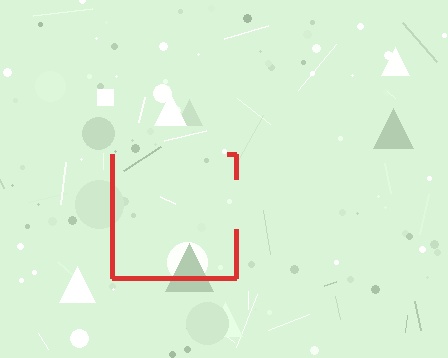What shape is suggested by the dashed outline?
The dashed outline suggests a square.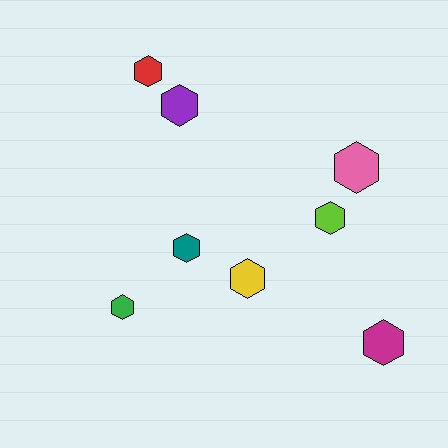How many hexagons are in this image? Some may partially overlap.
There are 8 hexagons.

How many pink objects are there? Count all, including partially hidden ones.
There is 1 pink object.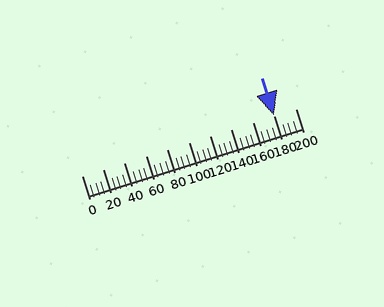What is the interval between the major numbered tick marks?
The major tick marks are spaced 20 units apart.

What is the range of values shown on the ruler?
The ruler shows values from 0 to 200.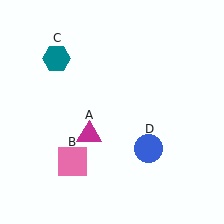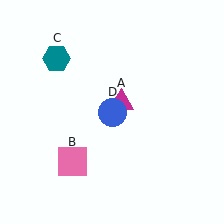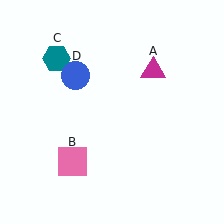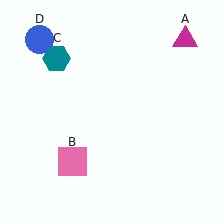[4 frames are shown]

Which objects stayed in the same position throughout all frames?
Pink square (object B) and teal hexagon (object C) remained stationary.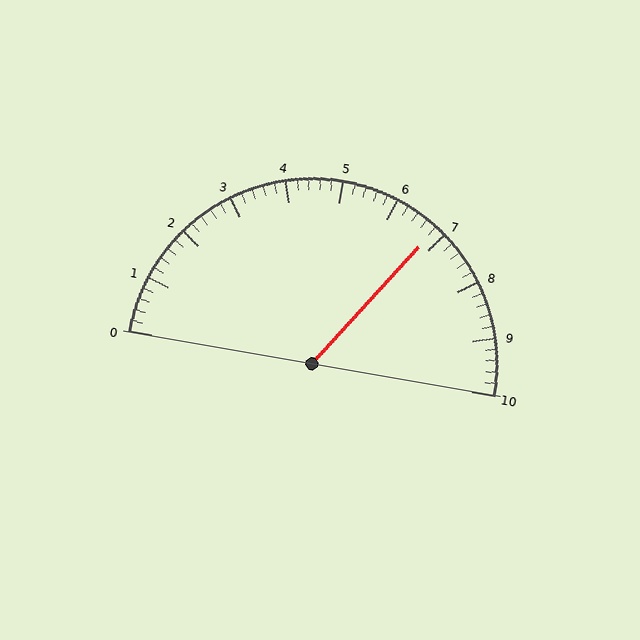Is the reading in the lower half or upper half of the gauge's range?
The reading is in the upper half of the range (0 to 10).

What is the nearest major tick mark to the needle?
The nearest major tick mark is 7.